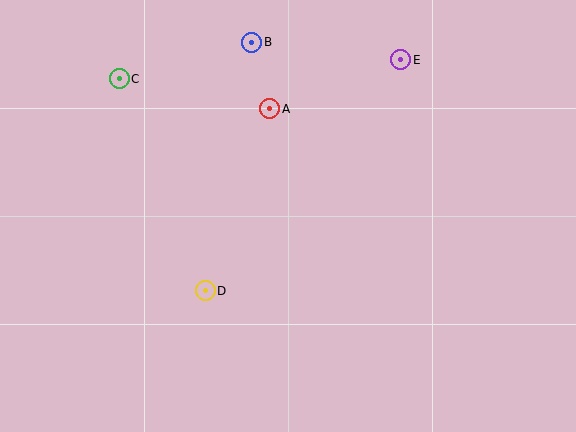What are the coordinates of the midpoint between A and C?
The midpoint between A and C is at (194, 94).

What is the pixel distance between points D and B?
The distance between D and B is 253 pixels.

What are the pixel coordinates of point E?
Point E is at (400, 60).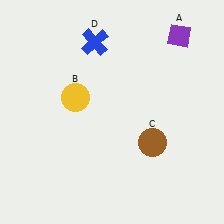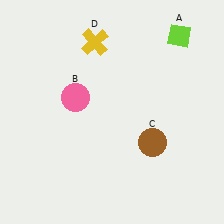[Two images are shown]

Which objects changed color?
A changed from purple to lime. B changed from yellow to pink. D changed from blue to yellow.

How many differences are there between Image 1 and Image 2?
There are 3 differences between the two images.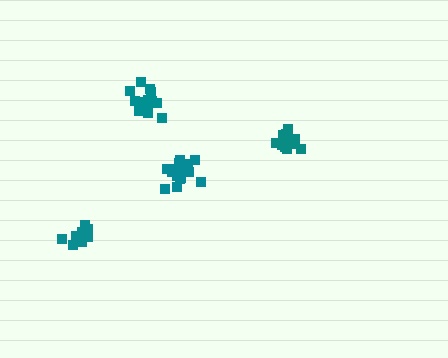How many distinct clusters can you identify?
There are 4 distinct clusters.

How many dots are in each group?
Group 1: 14 dots, Group 2: 17 dots, Group 3: 12 dots, Group 4: 15 dots (58 total).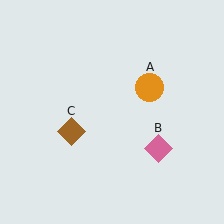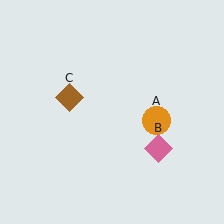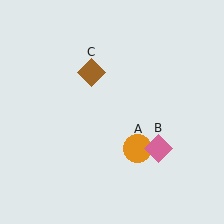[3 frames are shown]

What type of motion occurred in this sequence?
The orange circle (object A), brown diamond (object C) rotated clockwise around the center of the scene.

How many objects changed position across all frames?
2 objects changed position: orange circle (object A), brown diamond (object C).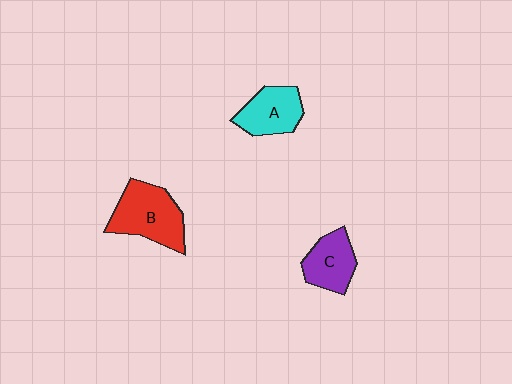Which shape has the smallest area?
Shape C (purple).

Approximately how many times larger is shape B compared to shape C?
Approximately 1.4 times.